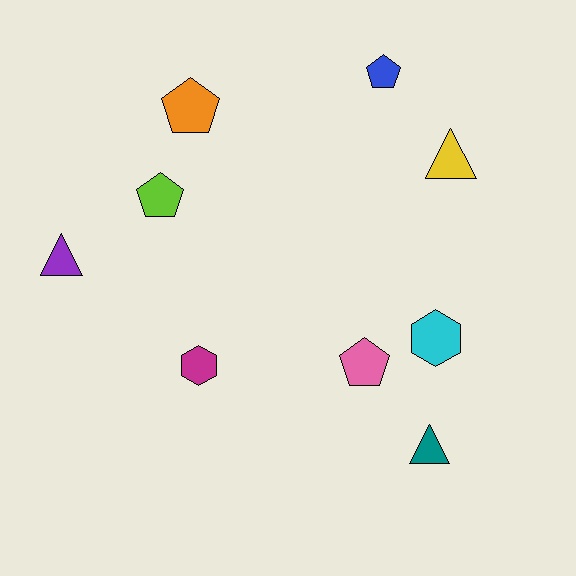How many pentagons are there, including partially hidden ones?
There are 4 pentagons.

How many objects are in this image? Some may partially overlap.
There are 9 objects.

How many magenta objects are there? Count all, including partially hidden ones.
There is 1 magenta object.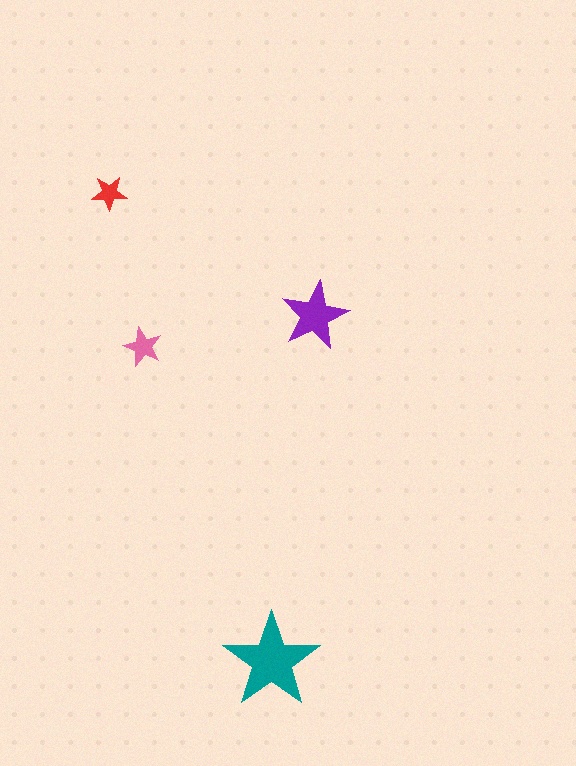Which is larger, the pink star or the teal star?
The teal one.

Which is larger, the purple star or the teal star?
The teal one.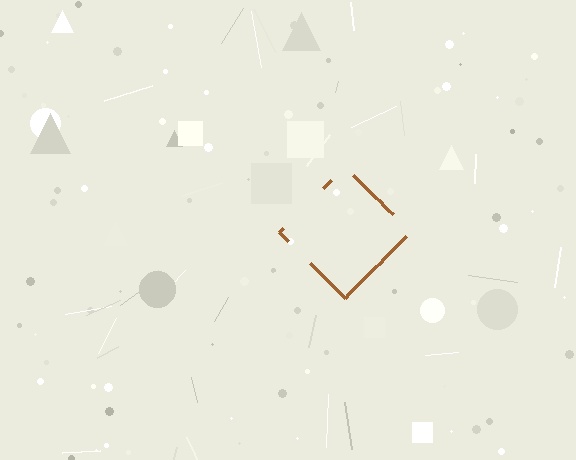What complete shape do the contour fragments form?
The contour fragments form a diamond.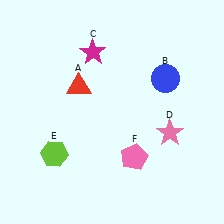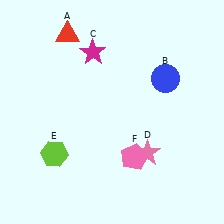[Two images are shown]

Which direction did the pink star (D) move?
The pink star (D) moved left.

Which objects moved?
The objects that moved are: the red triangle (A), the pink star (D).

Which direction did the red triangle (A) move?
The red triangle (A) moved up.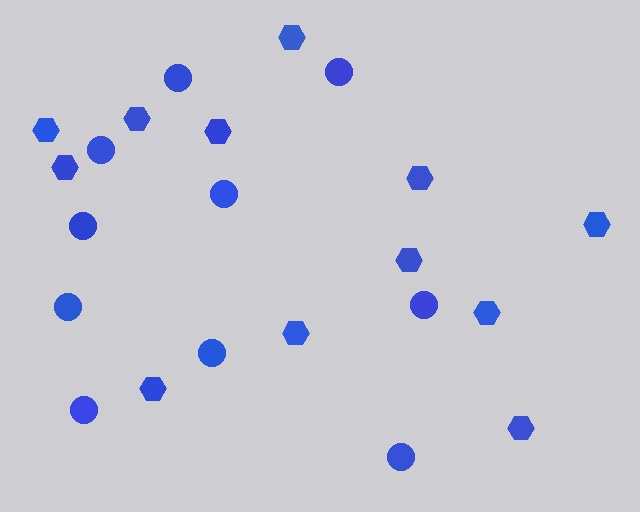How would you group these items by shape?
There are 2 groups: one group of circles (10) and one group of hexagons (12).